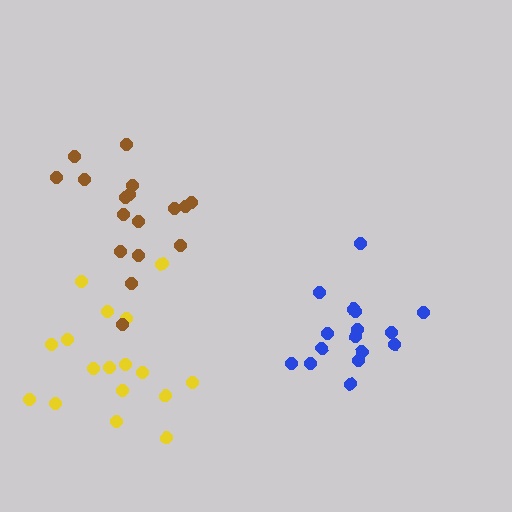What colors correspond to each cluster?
The clusters are colored: yellow, blue, brown.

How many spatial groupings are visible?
There are 3 spatial groupings.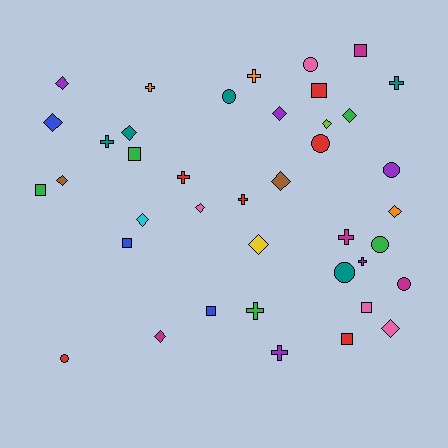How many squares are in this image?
There are 8 squares.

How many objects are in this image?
There are 40 objects.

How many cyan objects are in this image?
There is 1 cyan object.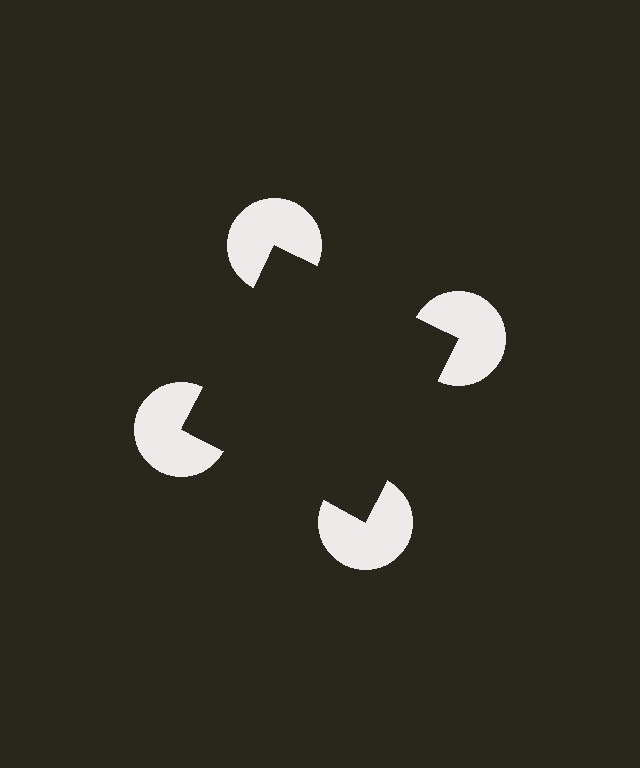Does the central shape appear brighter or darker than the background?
It typically appears slightly darker than the background, even though no actual brightness change is drawn.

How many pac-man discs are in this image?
There are 4 — one at each vertex of the illusory square.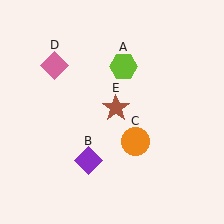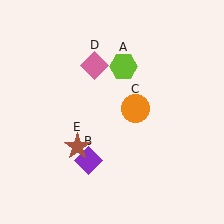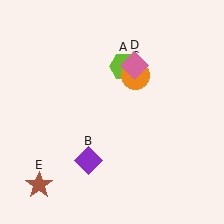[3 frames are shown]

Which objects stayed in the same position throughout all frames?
Lime hexagon (object A) and purple diamond (object B) remained stationary.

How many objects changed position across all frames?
3 objects changed position: orange circle (object C), pink diamond (object D), brown star (object E).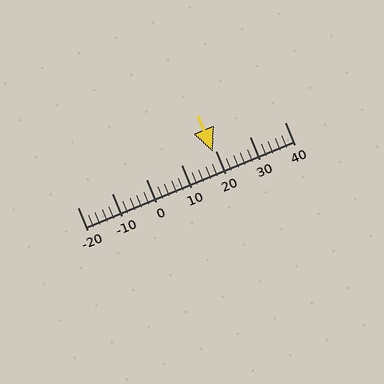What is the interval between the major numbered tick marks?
The major tick marks are spaced 10 units apart.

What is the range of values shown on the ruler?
The ruler shows values from -20 to 40.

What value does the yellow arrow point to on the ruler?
The yellow arrow points to approximately 19.